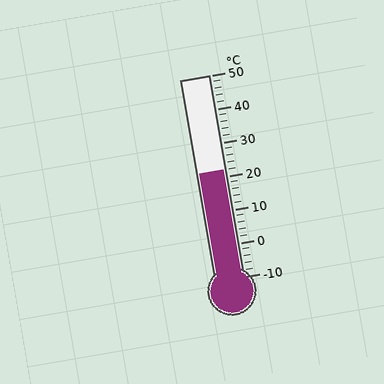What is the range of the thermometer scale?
The thermometer scale ranges from -10°C to 50°C.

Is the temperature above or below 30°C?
The temperature is below 30°C.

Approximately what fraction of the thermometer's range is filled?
The thermometer is filled to approximately 55% of its range.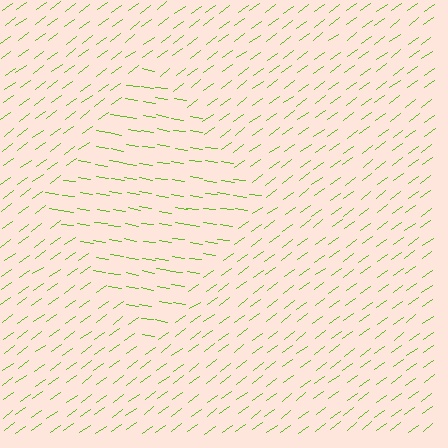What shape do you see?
I see a diamond.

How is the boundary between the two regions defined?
The boundary is defined purely by a change in line orientation (approximately 45 degrees difference). All lines are the same color and thickness.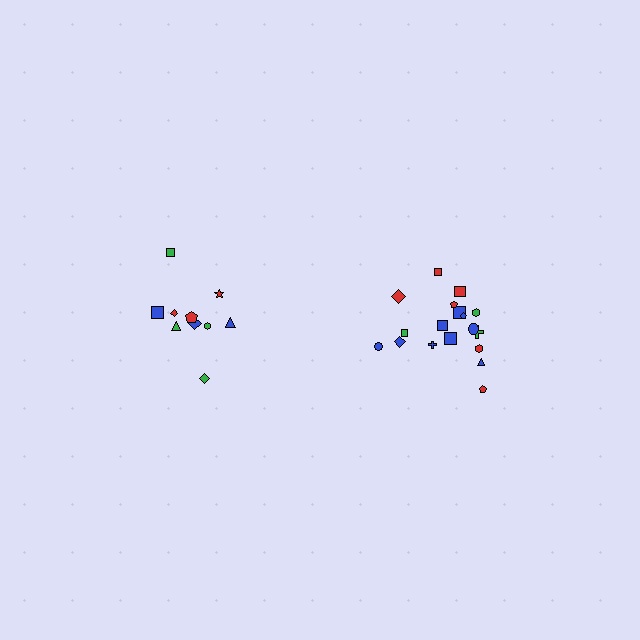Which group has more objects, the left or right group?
The right group.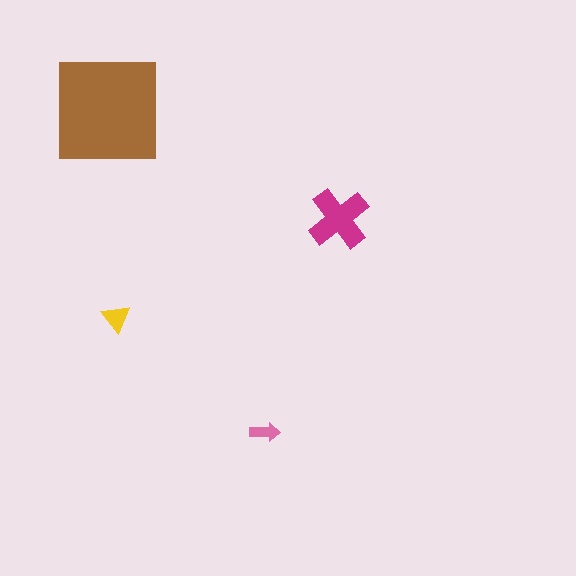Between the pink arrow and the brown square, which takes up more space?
The brown square.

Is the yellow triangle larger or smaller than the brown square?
Smaller.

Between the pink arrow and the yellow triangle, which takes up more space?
The yellow triangle.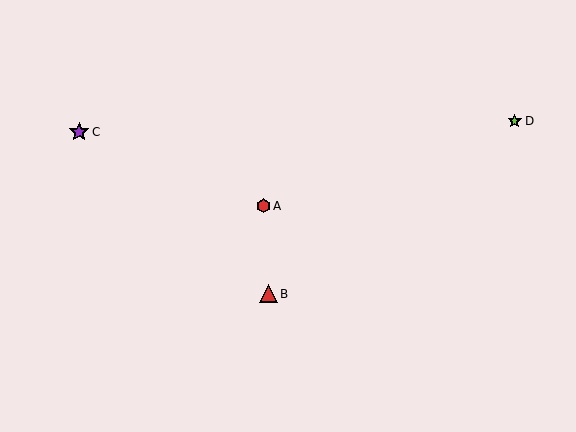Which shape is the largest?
The purple star (labeled C) is the largest.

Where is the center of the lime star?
The center of the lime star is at (515, 121).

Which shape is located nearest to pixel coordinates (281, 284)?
The red triangle (labeled B) at (268, 294) is nearest to that location.